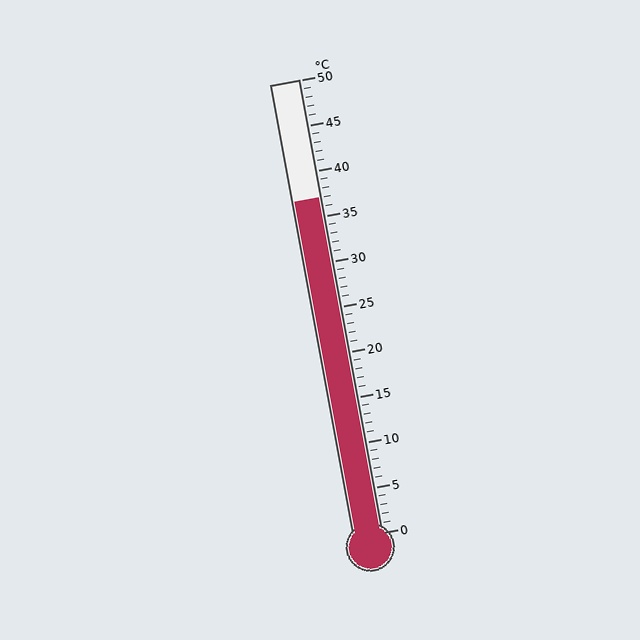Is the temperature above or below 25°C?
The temperature is above 25°C.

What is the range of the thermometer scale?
The thermometer scale ranges from 0°C to 50°C.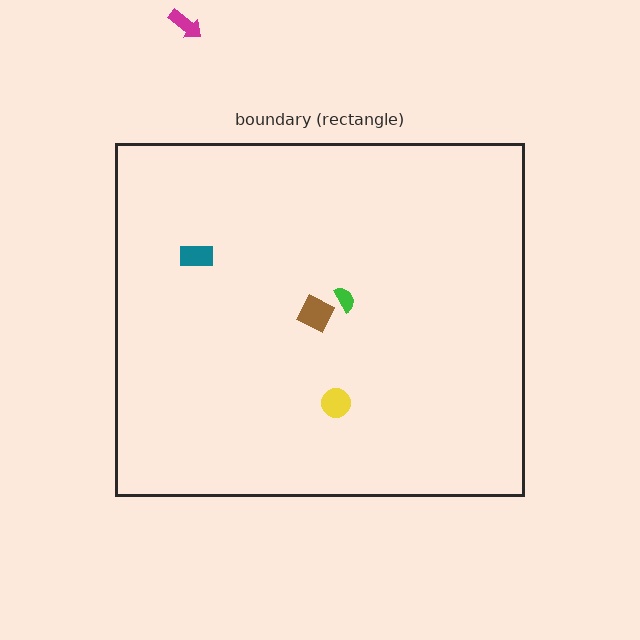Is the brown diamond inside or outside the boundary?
Inside.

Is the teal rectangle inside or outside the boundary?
Inside.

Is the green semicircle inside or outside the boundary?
Inside.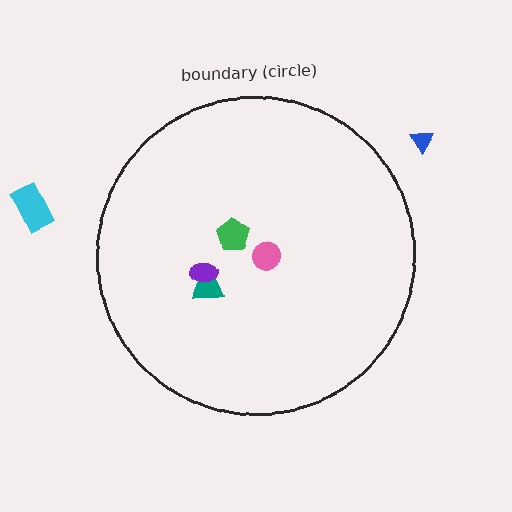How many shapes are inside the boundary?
4 inside, 2 outside.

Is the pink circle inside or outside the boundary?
Inside.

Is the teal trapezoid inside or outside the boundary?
Inside.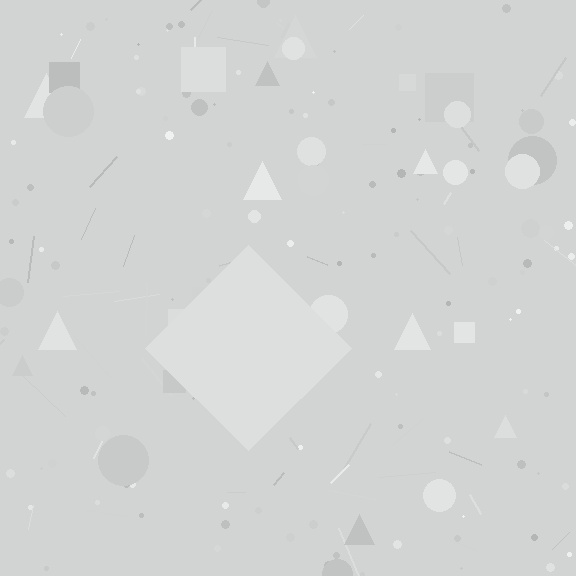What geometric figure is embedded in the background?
A diamond is embedded in the background.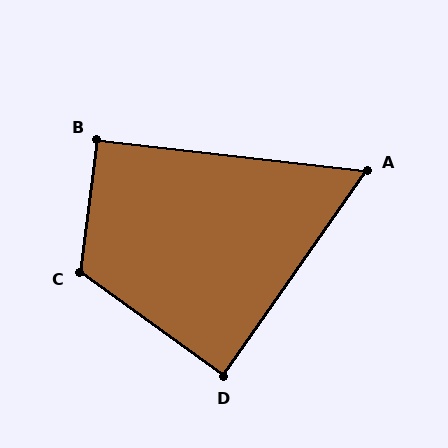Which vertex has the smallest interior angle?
A, at approximately 62 degrees.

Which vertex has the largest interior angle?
C, at approximately 118 degrees.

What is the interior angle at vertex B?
Approximately 91 degrees (approximately right).